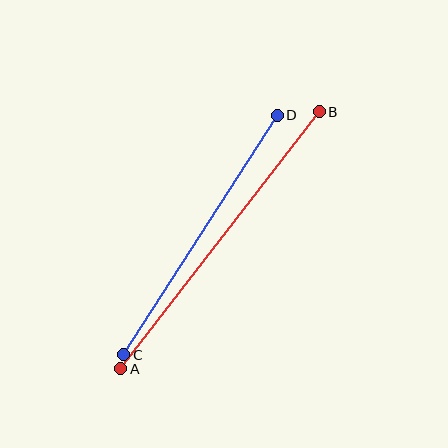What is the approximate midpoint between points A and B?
The midpoint is at approximately (220, 240) pixels.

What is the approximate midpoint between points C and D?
The midpoint is at approximately (201, 235) pixels.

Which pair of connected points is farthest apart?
Points A and B are farthest apart.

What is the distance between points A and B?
The distance is approximately 325 pixels.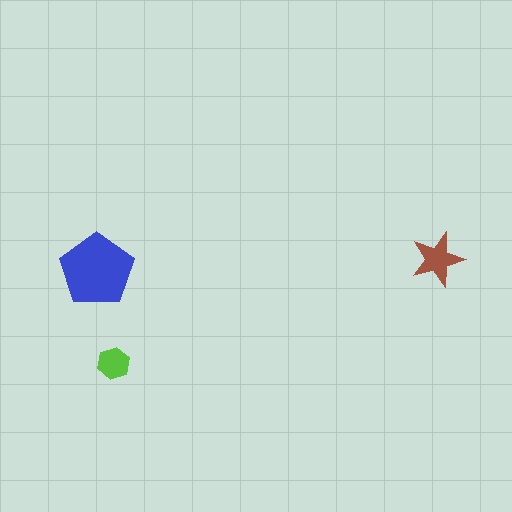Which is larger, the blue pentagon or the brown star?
The blue pentagon.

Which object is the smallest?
The lime hexagon.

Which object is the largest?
The blue pentagon.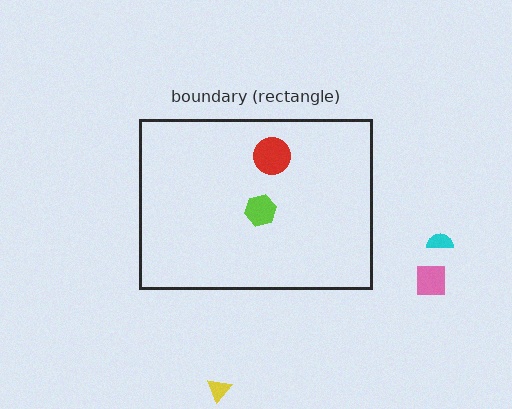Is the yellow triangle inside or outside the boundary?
Outside.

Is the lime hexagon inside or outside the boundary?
Inside.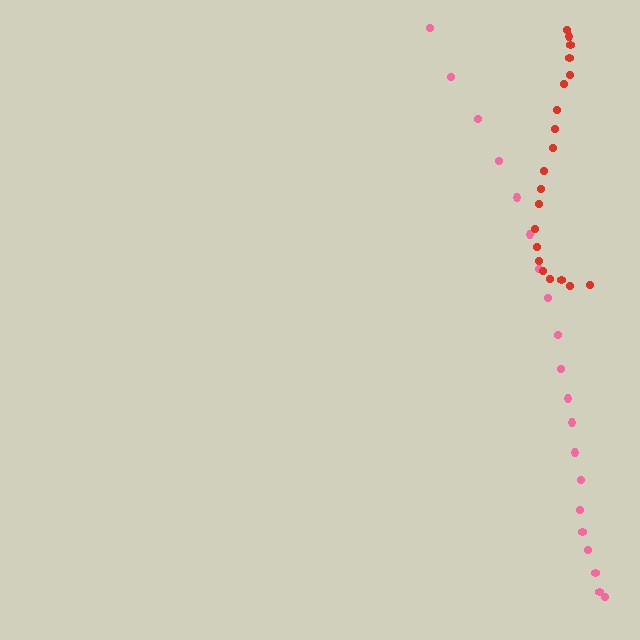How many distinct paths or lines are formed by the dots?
There are 2 distinct paths.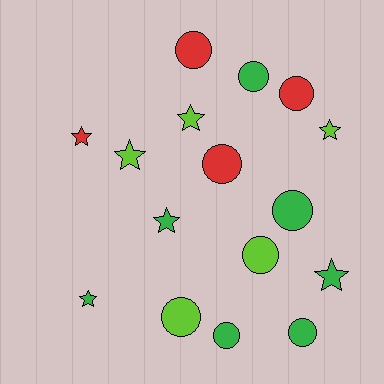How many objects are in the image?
There are 16 objects.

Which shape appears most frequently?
Circle, with 9 objects.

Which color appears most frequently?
Green, with 7 objects.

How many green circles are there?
There are 4 green circles.